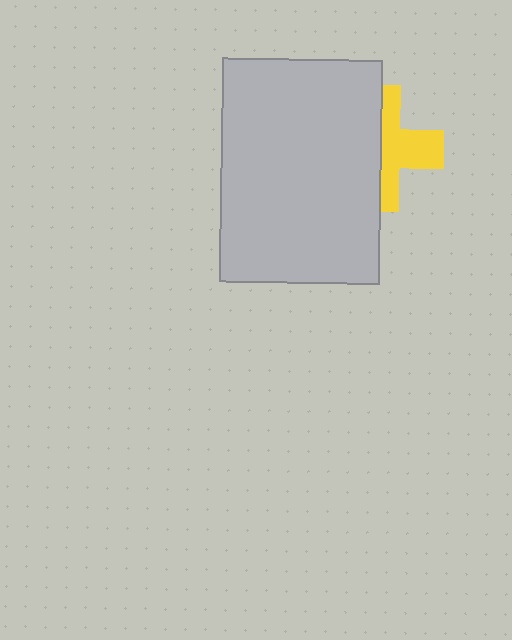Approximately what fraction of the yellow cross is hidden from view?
Roughly 53% of the yellow cross is hidden behind the light gray rectangle.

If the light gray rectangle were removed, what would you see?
You would see the complete yellow cross.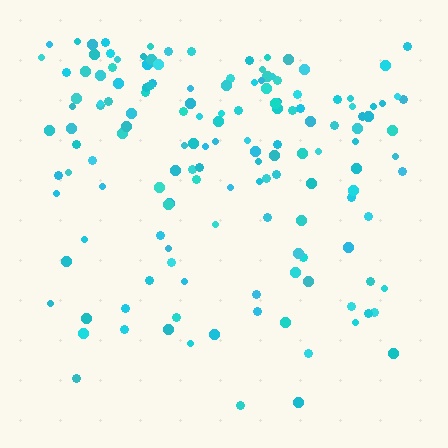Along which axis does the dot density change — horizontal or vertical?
Vertical.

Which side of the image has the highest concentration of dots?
The top.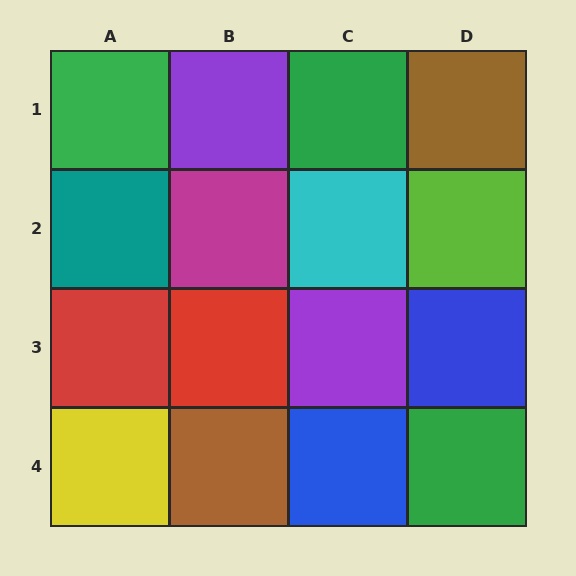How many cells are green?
3 cells are green.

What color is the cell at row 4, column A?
Yellow.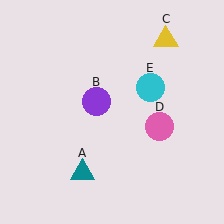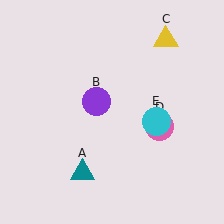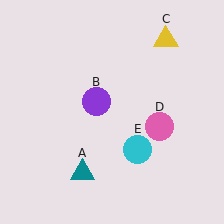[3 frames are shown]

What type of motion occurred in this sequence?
The cyan circle (object E) rotated clockwise around the center of the scene.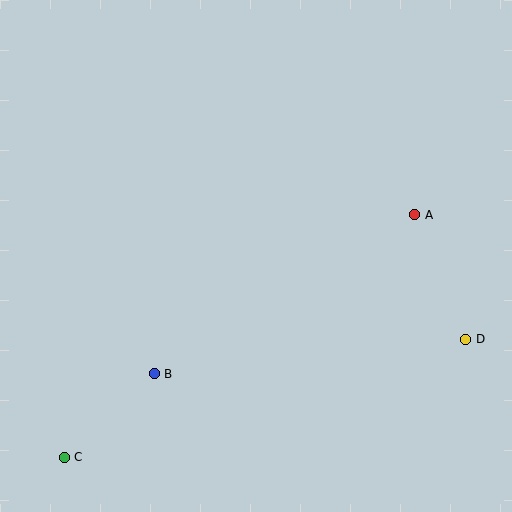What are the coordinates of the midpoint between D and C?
The midpoint between D and C is at (265, 398).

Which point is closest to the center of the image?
Point B at (154, 374) is closest to the center.